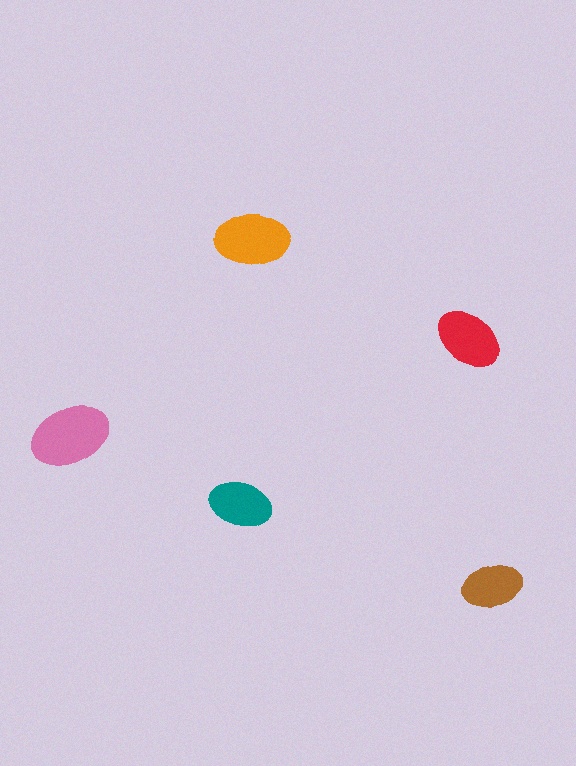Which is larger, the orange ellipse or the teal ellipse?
The orange one.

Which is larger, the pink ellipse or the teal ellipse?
The pink one.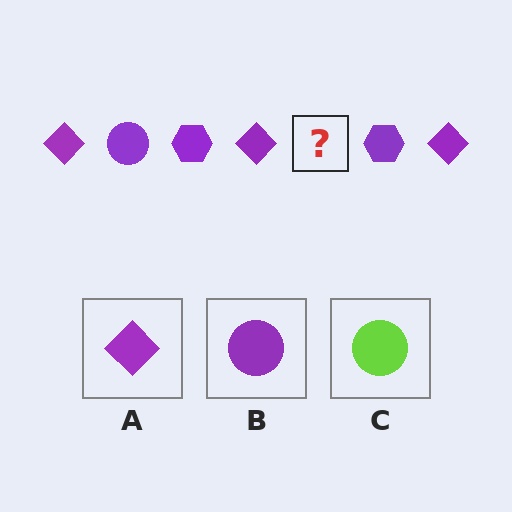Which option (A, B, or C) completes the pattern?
B.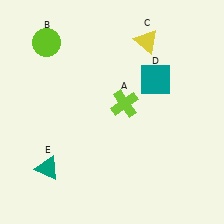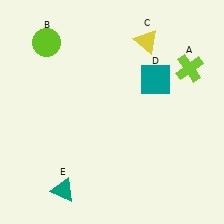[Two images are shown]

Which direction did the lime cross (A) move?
The lime cross (A) moved right.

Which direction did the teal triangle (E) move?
The teal triangle (E) moved down.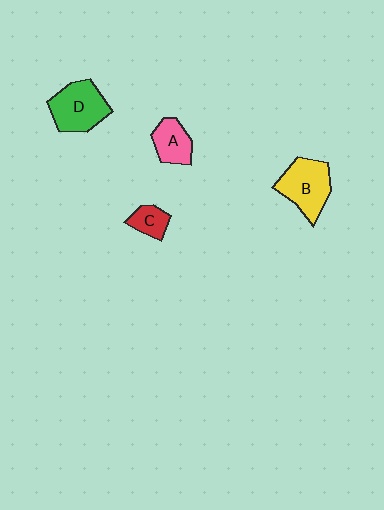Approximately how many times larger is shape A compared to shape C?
Approximately 1.4 times.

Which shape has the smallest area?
Shape C (red).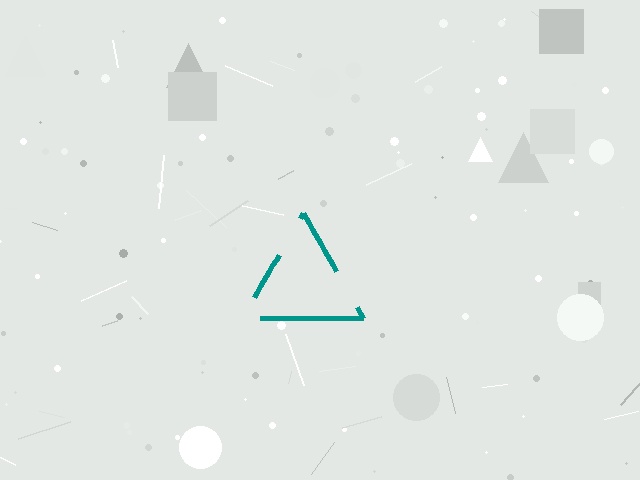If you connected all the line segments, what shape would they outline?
They would outline a triangle.